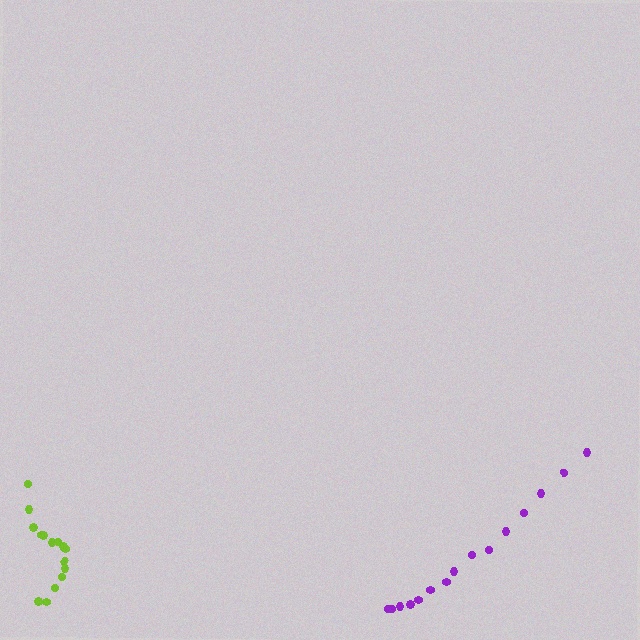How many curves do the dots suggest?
There are 2 distinct paths.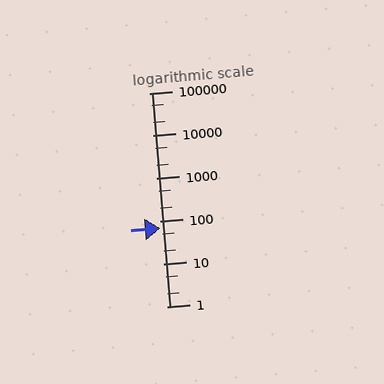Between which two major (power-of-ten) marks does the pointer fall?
The pointer is between 10 and 100.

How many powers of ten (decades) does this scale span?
The scale spans 5 decades, from 1 to 100000.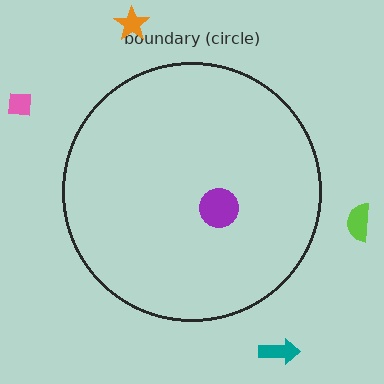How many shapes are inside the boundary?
1 inside, 4 outside.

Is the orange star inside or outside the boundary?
Outside.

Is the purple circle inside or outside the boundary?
Inside.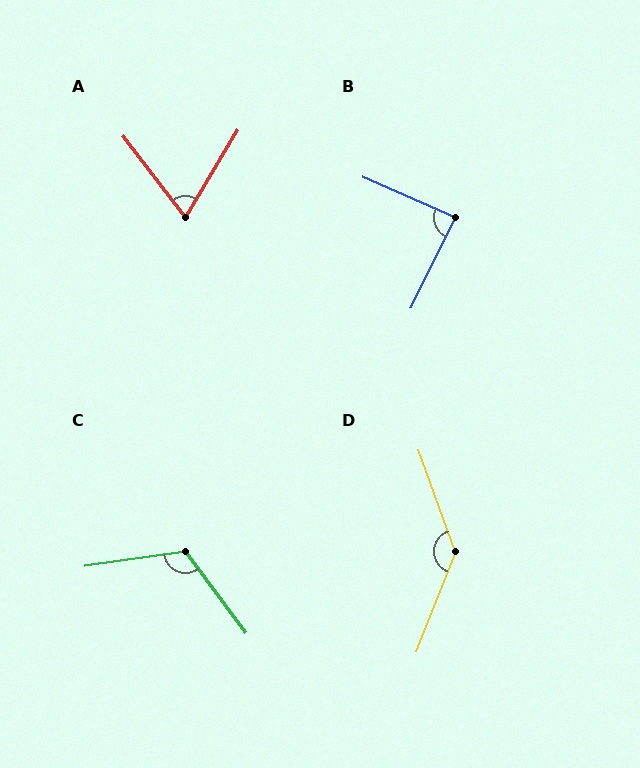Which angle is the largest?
D, at approximately 139 degrees.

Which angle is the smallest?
A, at approximately 68 degrees.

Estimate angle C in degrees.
Approximately 118 degrees.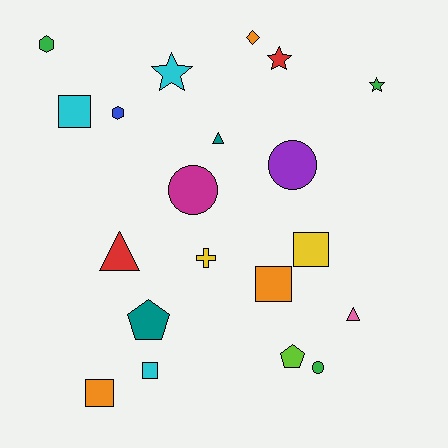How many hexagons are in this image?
There are 2 hexagons.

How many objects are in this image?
There are 20 objects.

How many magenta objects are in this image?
There is 1 magenta object.